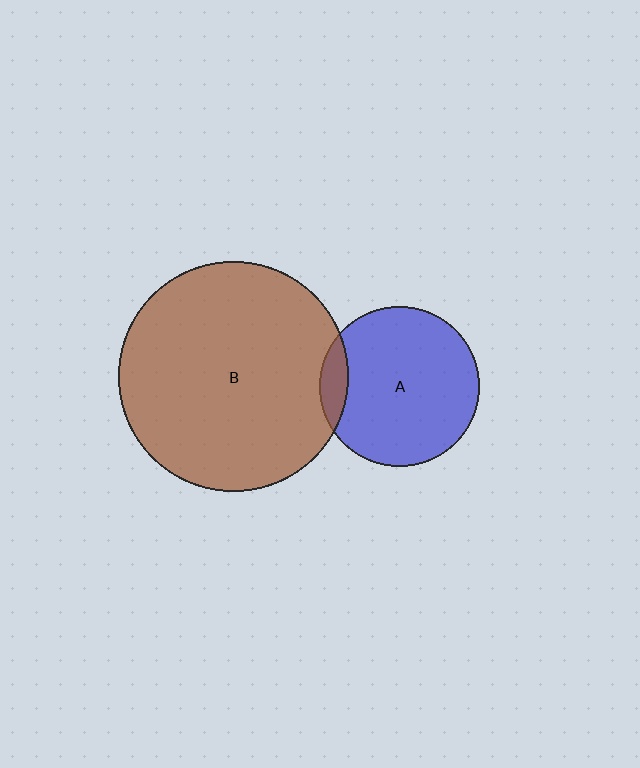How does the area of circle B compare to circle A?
Approximately 2.1 times.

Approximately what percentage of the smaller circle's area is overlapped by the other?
Approximately 10%.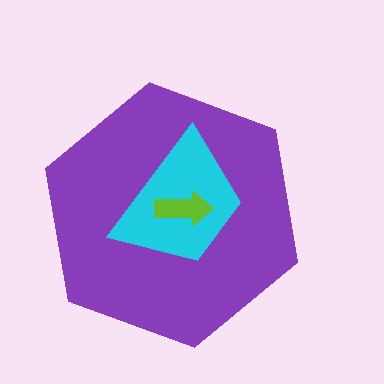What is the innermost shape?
The lime arrow.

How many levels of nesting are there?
3.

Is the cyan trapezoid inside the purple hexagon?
Yes.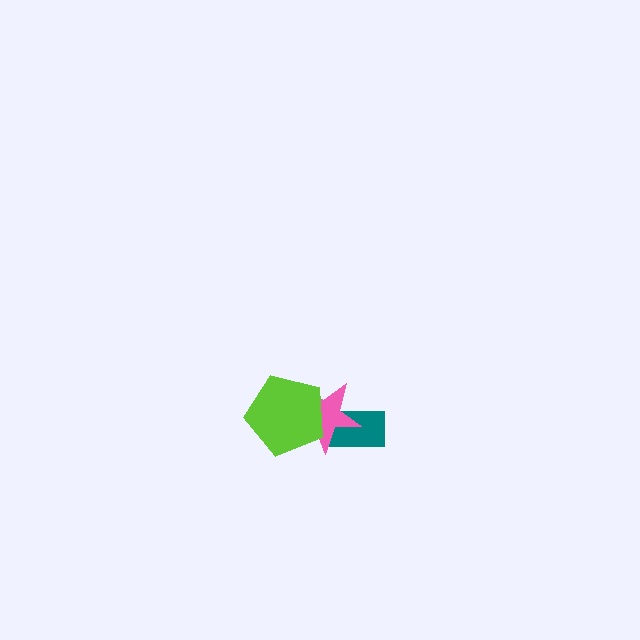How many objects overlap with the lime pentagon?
1 object overlaps with the lime pentagon.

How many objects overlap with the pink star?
2 objects overlap with the pink star.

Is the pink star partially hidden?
Yes, it is partially covered by another shape.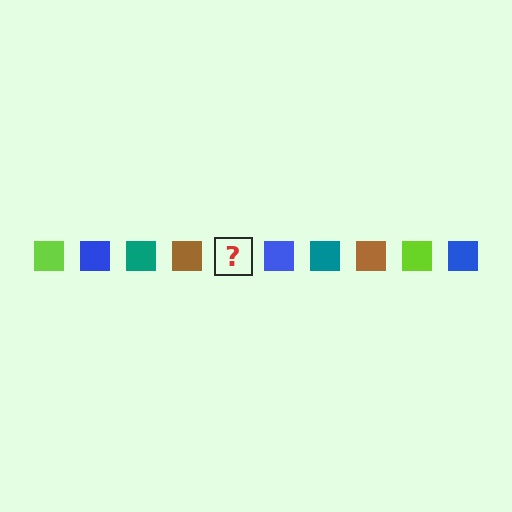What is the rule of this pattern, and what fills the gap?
The rule is that the pattern cycles through lime, blue, teal, brown squares. The gap should be filled with a lime square.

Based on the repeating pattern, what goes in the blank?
The blank should be a lime square.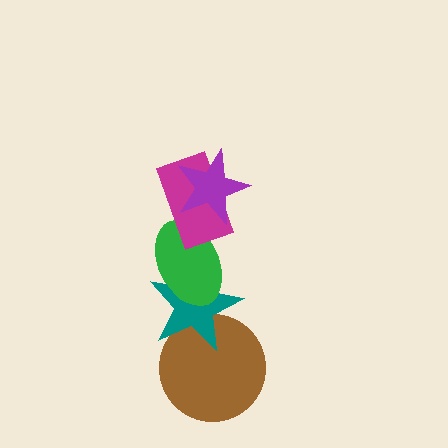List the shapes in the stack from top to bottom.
From top to bottom: the purple star, the magenta rectangle, the green ellipse, the teal star, the brown circle.